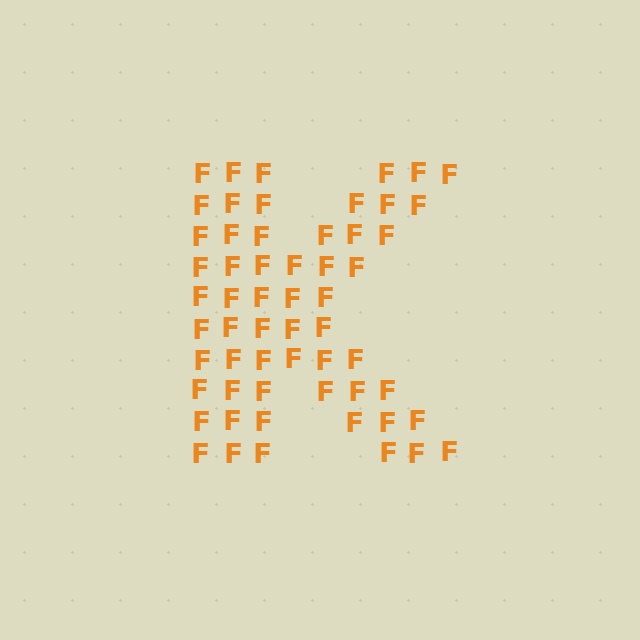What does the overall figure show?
The overall figure shows the letter K.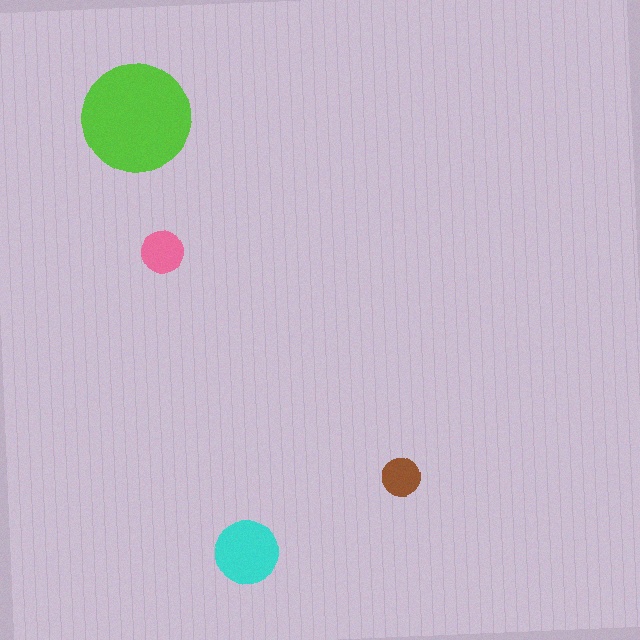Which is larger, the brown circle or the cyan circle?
The cyan one.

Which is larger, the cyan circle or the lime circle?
The lime one.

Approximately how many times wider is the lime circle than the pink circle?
About 2.5 times wider.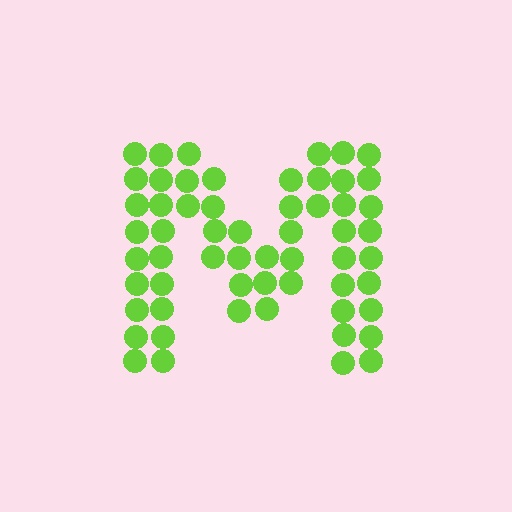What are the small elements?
The small elements are circles.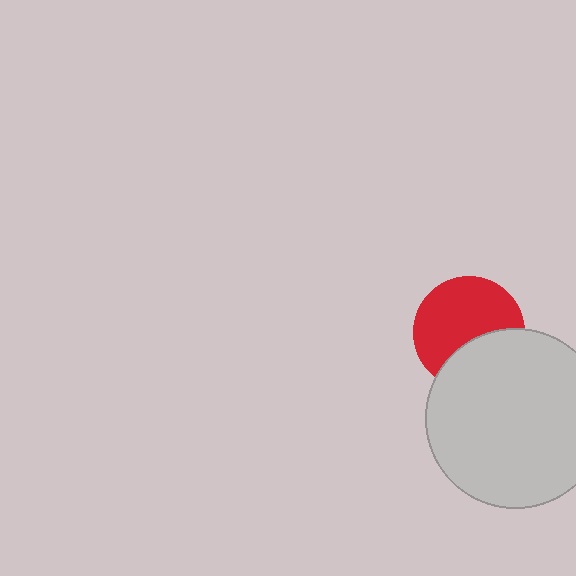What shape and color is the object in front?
The object in front is a light gray circle.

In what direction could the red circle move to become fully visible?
The red circle could move up. That would shift it out from behind the light gray circle entirely.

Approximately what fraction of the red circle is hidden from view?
Roughly 36% of the red circle is hidden behind the light gray circle.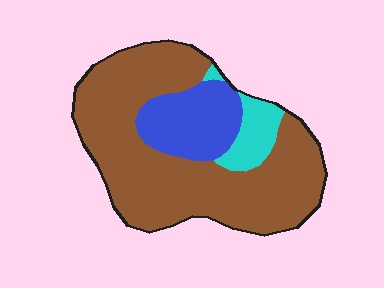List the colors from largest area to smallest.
From largest to smallest: brown, blue, cyan.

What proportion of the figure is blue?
Blue covers about 20% of the figure.